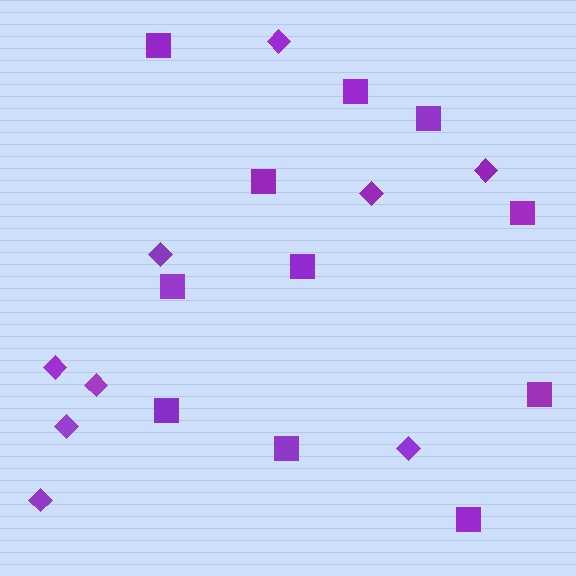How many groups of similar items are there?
There are 2 groups: one group of squares (11) and one group of diamonds (9).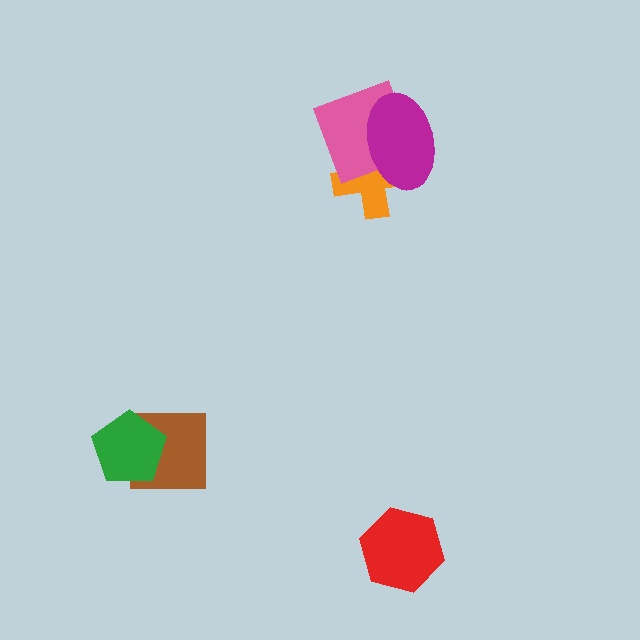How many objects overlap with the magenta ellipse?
2 objects overlap with the magenta ellipse.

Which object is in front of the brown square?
The green pentagon is in front of the brown square.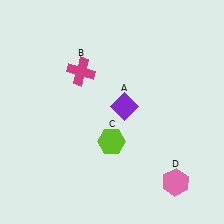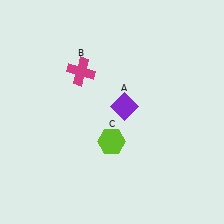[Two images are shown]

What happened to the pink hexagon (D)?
The pink hexagon (D) was removed in Image 2. It was in the bottom-right area of Image 1.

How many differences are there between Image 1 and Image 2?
There is 1 difference between the two images.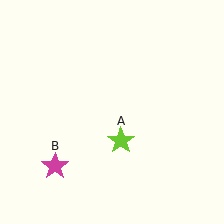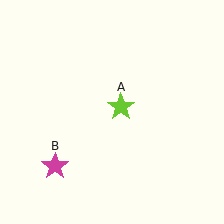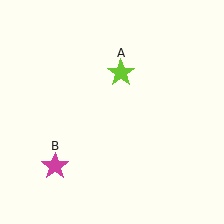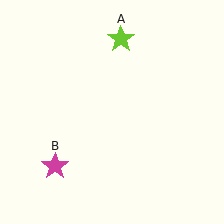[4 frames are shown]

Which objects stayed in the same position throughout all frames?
Magenta star (object B) remained stationary.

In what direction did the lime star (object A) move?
The lime star (object A) moved up.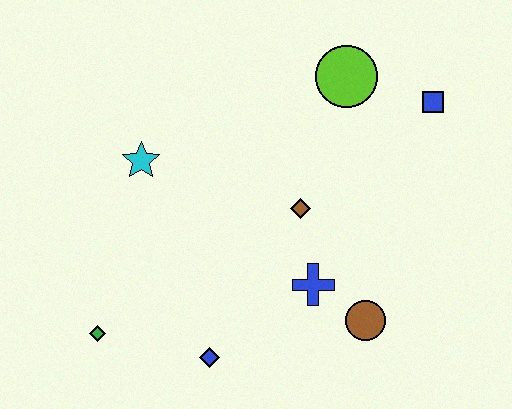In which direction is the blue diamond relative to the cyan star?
The blue diamond is below the cyan star.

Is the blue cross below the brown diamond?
Yes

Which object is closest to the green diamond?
The blue diamond is closest to the green diamond.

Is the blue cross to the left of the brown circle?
Yes